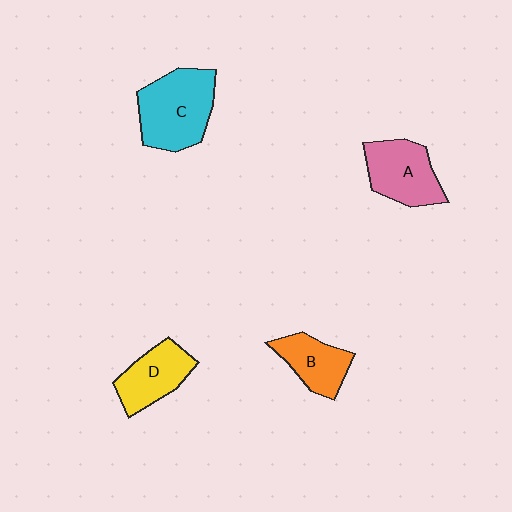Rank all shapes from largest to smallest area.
From largest to smallest: C (cyan), A (pink), D (yellow), B (orange).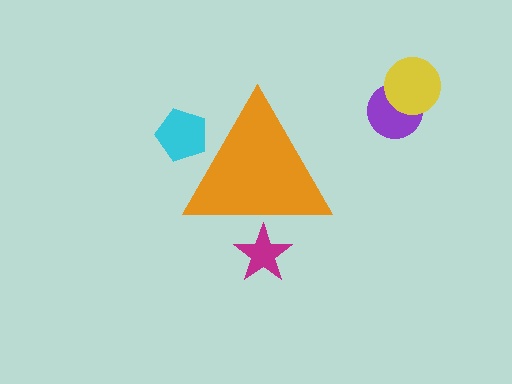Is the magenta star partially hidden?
Yes, the magenta star is partially hidden behind the orange triangle.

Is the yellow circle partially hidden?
No, the yellow circle is fully visible.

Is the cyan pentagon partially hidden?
Yes, the cyan pentagon is partially hidden behind the orange triangle.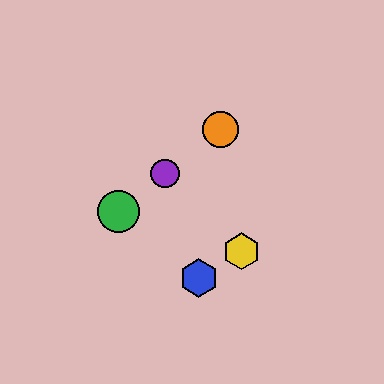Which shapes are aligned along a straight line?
The red hexagon, the green circle, the purple circle, the orange circle are aligned along a straight line.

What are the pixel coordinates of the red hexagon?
The red hexagon is at (222, 128).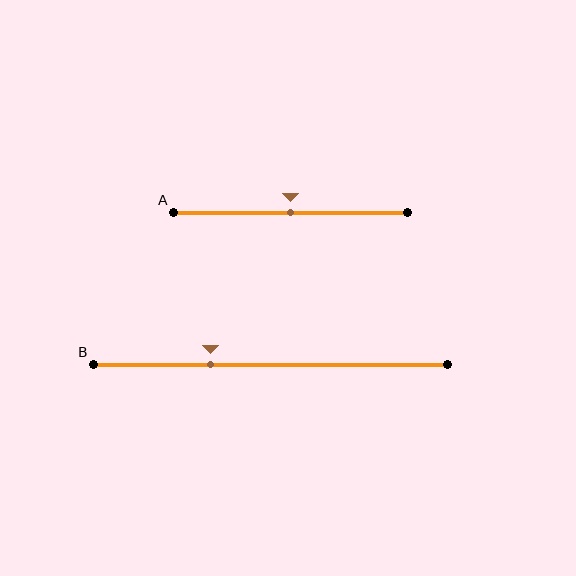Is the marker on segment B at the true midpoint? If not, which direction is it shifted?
No, the marker on segment B is shifted to the left by about 17% of the segment length.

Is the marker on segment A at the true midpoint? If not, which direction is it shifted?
Yes, the marker on segment A is at the true midpoint.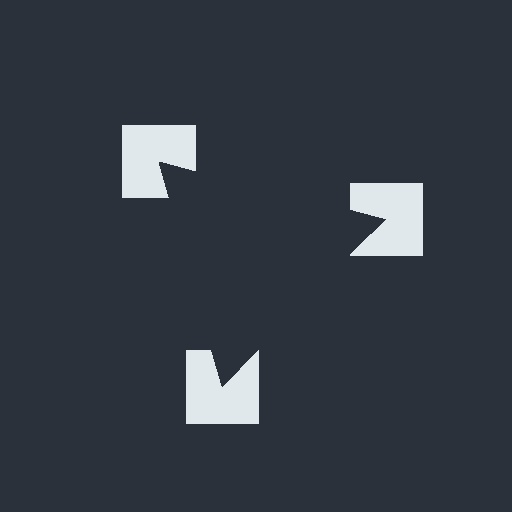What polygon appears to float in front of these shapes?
An illusory triangle — its edges are inferred from the aligned wedge cuts in the notched squares, not physically drawn.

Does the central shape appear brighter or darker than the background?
It typically appears slightly darker than the background, even though no actual brightness change is drawn.